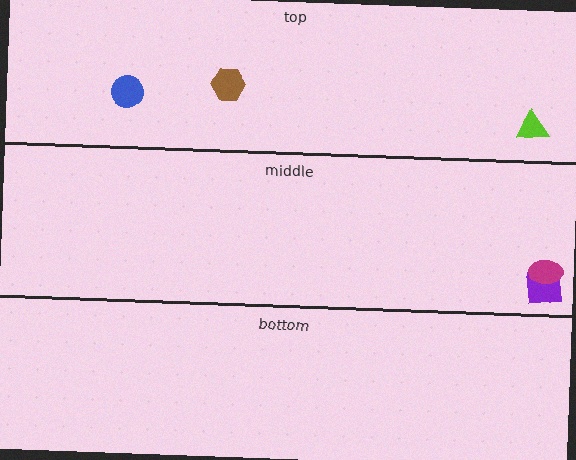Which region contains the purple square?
The middle region.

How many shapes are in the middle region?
2.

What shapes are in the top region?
The lime triangle, the blue circle, the brown hexagon.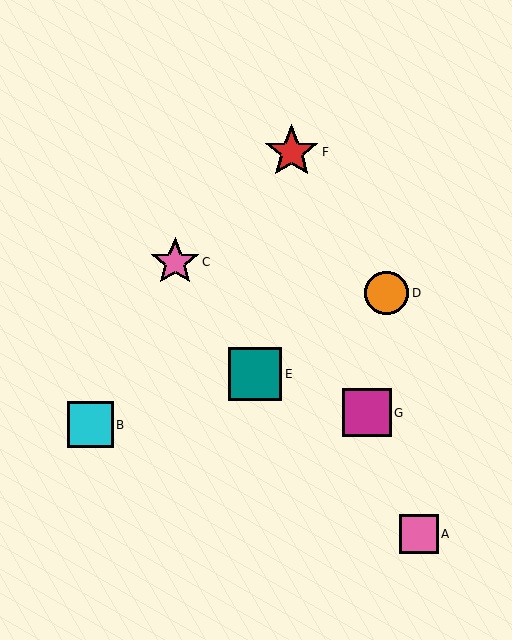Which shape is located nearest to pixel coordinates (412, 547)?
The pink square (labeled A) at (419, 534) is nearest to that location.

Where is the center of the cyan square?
The center of the cyan square is at (90, 425).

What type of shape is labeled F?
Shape F is a red star.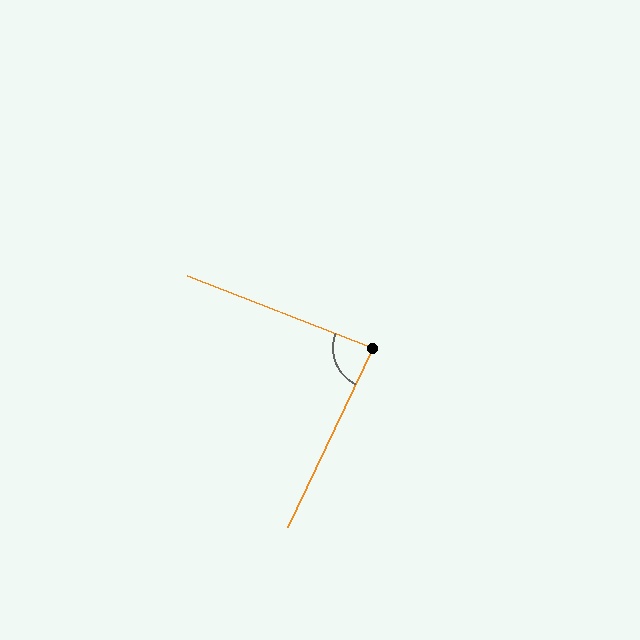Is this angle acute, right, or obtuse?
It is approximately a right angle.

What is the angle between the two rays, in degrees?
Approximately 86 degrees.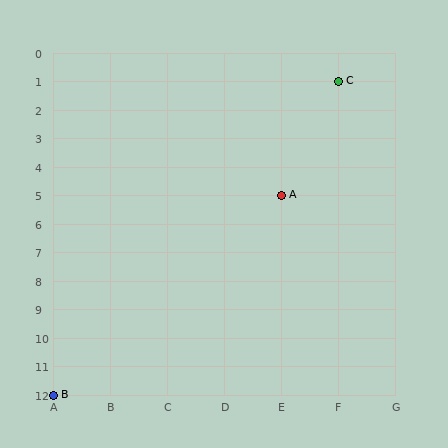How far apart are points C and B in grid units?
Points C and B are 5 columns and 11 rows apart (about 12.1 grid units diagonally).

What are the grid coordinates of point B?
Point B is at grid coordinates (A, 12).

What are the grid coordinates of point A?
Point A is at grid coordinates (E, 5).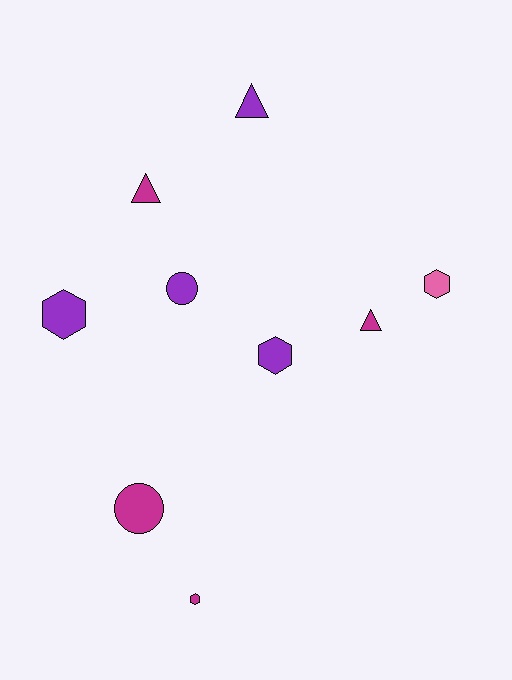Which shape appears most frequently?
Hexagon, with 4 objects.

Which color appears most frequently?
Purple, with 4 objects.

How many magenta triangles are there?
There are 2 magenta triangles.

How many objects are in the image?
There are 9 objects.